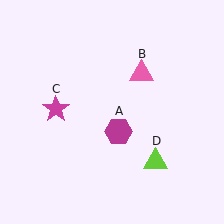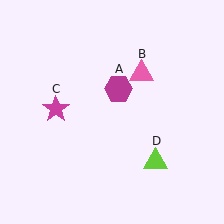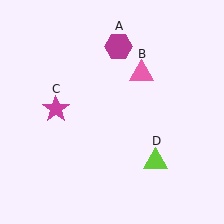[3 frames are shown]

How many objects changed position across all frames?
1 object changed position: magenta hexagon (object A).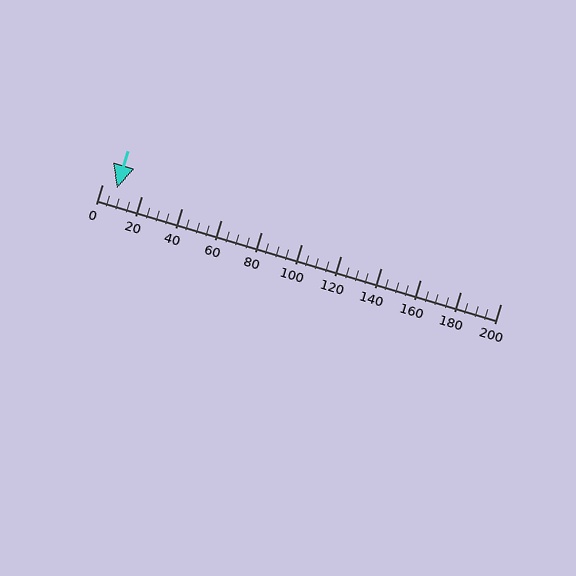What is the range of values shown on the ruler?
The ruler shows values from 0 to 200.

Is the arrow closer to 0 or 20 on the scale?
The arrow is closer to 0.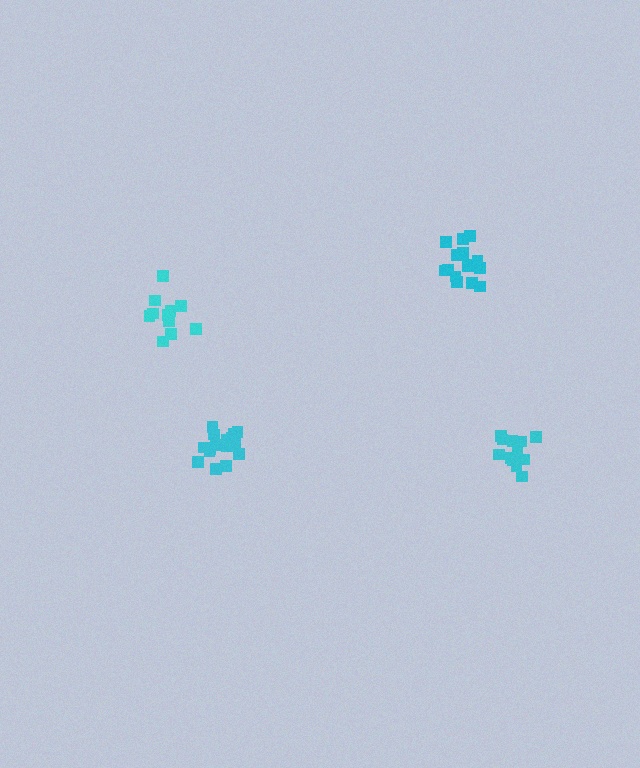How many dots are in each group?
Group 1: 11 dots, Group 2: 15 dots, Group 3: 16 dots, Group 4: 16 dots (58 total).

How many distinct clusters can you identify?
There are 4 distinct clusters.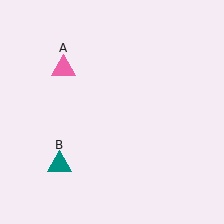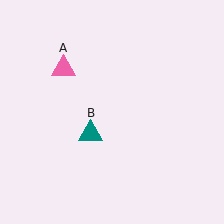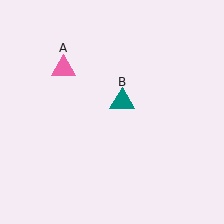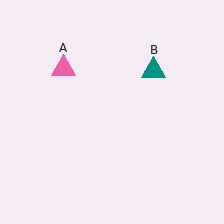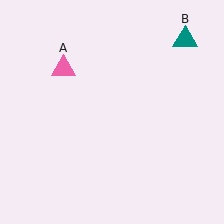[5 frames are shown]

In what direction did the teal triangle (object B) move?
The teal triangle (object B) moved up and to the right.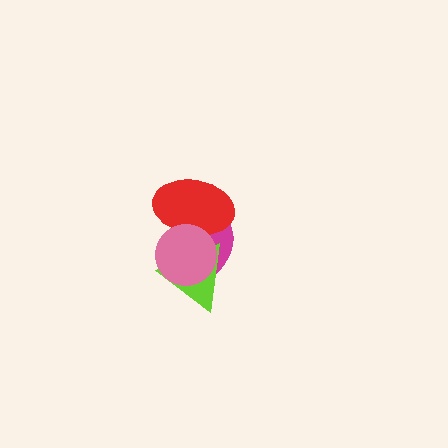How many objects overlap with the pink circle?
3 objects overlap with the pink circle.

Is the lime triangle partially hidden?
Yes, it is partially covered by another shape.